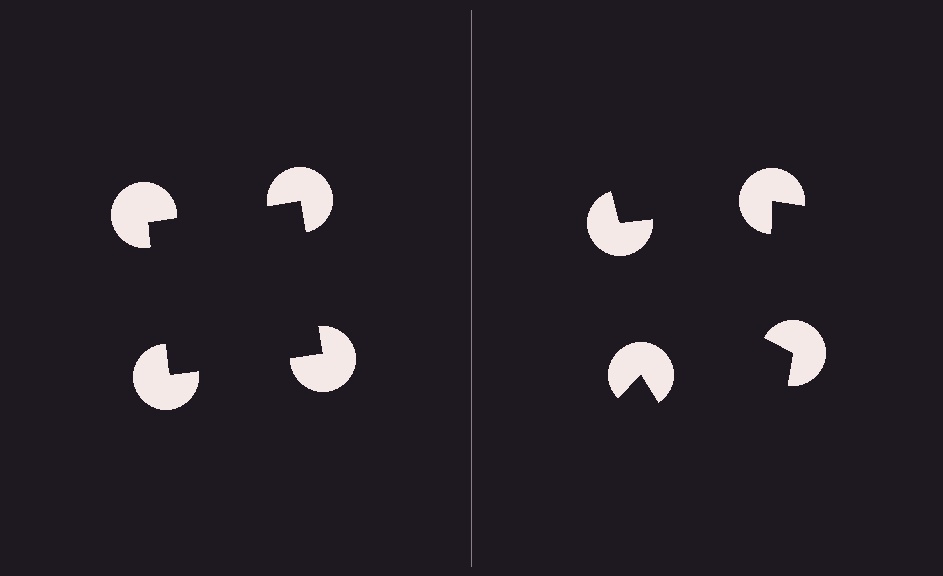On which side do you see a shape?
An illusory square appears on the left side. On the right side the wedge cuts are rotated, so no coherent shape forms.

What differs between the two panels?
The pac-man discs are positioned identically on both sides; only the wedge orientations differ. On the left they align to a square; on the right they are misaligned.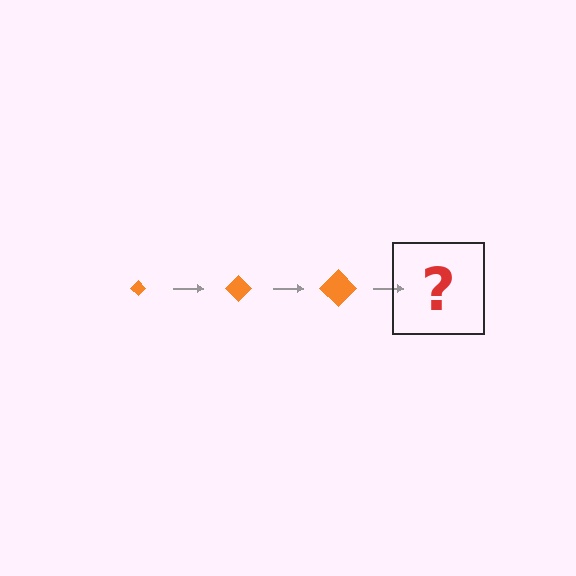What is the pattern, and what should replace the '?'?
The pattern is that the diamond gets progressively larger each step. The '?' should be an orange diamond, larger than the previous one.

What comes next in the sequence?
The next element should be an orange diamond, larger than the previous one.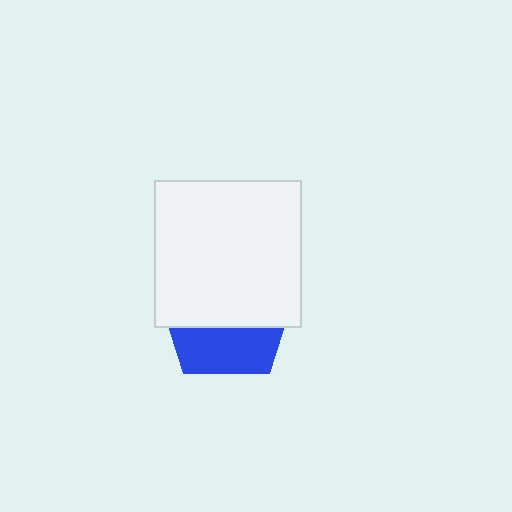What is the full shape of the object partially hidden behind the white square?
The partially hidden object is a blue pentagon.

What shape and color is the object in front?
The object in front is a white square.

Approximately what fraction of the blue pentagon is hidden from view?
Roughly 63% of the blue pentagon is hidden behind the white square.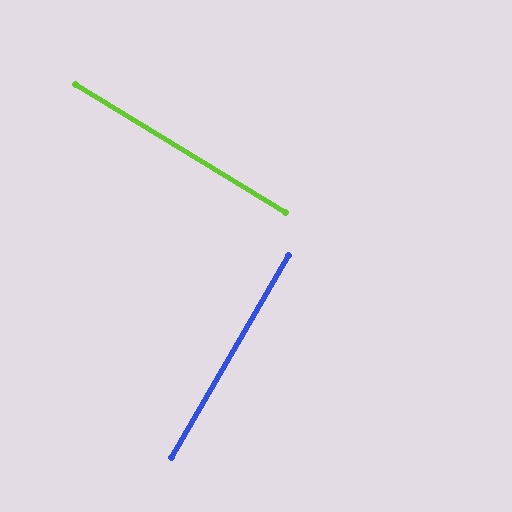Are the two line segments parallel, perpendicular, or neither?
Perpendicular — they meet at approximately 89°.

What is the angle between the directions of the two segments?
Approximately 89 degrees.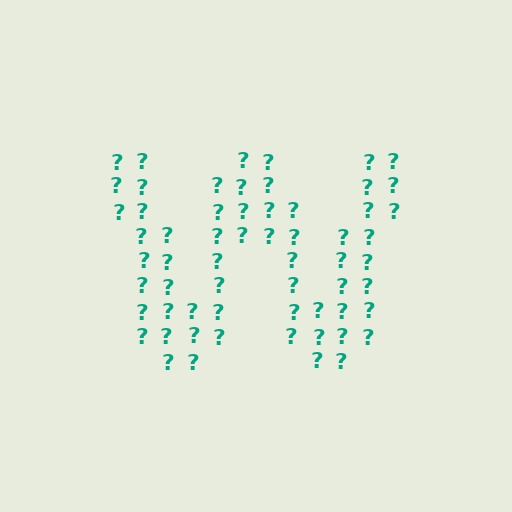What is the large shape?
The large shape is the letter W.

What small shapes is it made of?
It is made of small question marks.